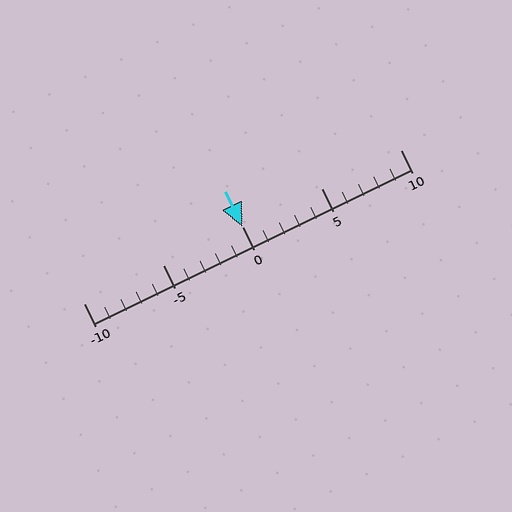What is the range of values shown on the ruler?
The ruler shows values from -10 to 10.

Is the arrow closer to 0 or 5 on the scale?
The arrow is closer to 0.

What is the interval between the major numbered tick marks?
The major tick marks are spaced 5 units apart.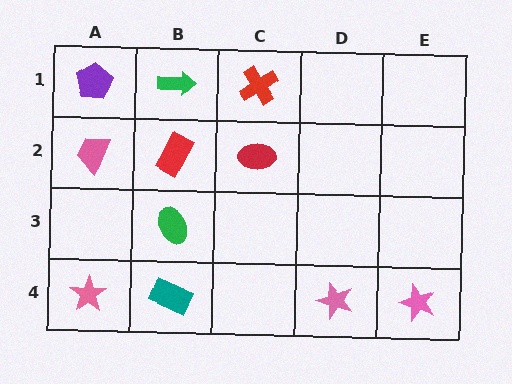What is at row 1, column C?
A red cross.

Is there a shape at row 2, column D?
No, that cell is empty.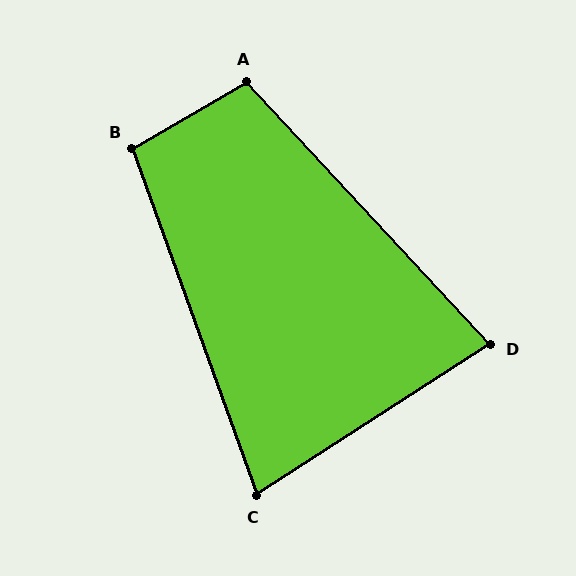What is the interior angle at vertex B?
Approximately 100 degrees (obtuse).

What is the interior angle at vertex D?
Approximately 80 degrees (acute).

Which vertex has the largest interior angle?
A, at approximately 103 degrees.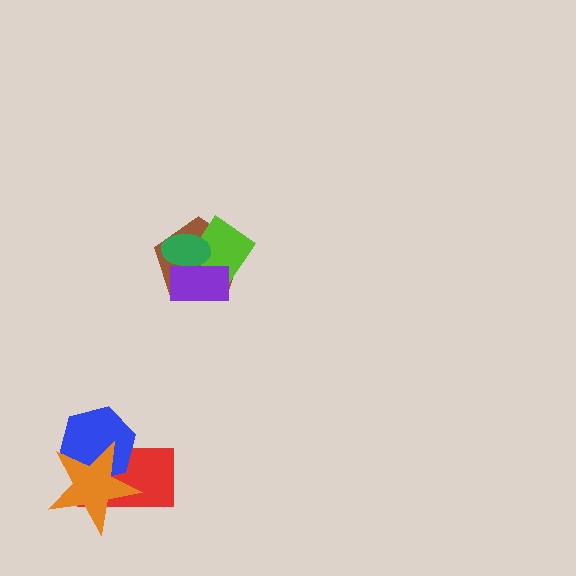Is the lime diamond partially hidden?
Yes, it is partially covered by another shape.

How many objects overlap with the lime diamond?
3 objects overlap with the lime diamond.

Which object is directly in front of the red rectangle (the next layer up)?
The blue hexagon is directly in front of the red rectangle.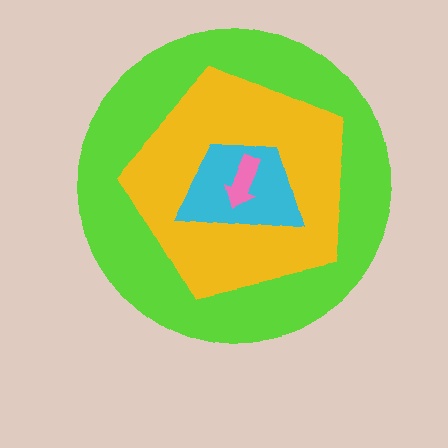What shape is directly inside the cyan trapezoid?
The pink arrow.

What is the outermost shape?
The lime circle.